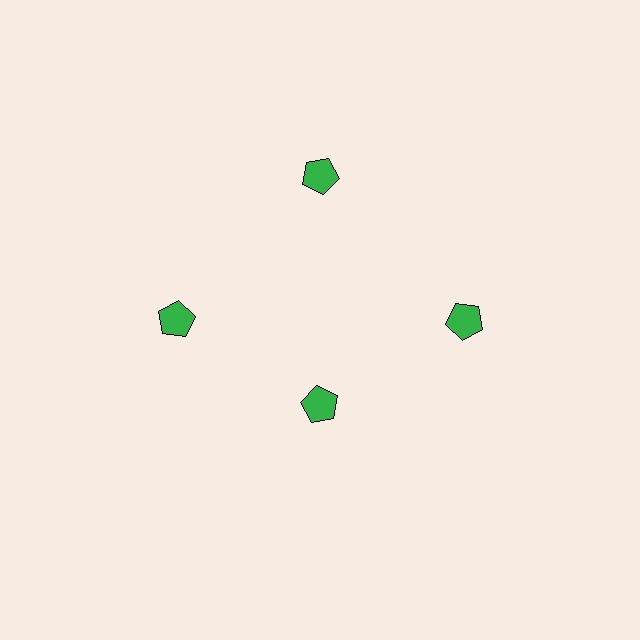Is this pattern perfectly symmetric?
No. The 4 green pentagons are arranged in a ring, but one element near the 6 o'clock position is pulled inward toward the center, breaking the 4-fold rotational symmetry.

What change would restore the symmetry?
The symmetry would be restored by moving it outward, back onto the ring so that all 4 pentagons sit at equal angles and equal distance from the center.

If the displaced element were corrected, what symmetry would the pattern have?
It would have 4-fold rotational symmetry — the pattern would map onto itself every 90 degrees.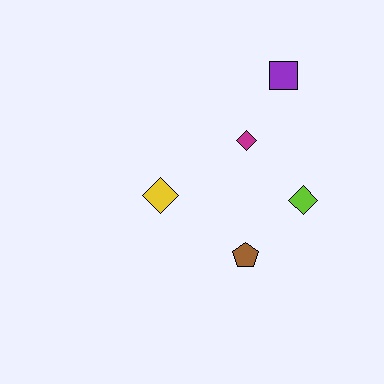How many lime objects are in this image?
There is 1 lime object.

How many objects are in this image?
There are 5 objects.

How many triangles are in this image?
There are no triangles.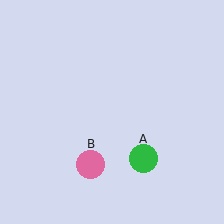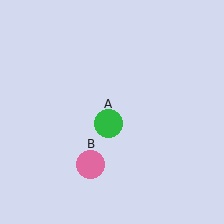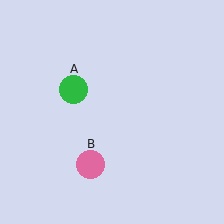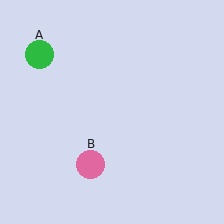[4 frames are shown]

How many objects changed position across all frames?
1 object changed position: green circle (object A).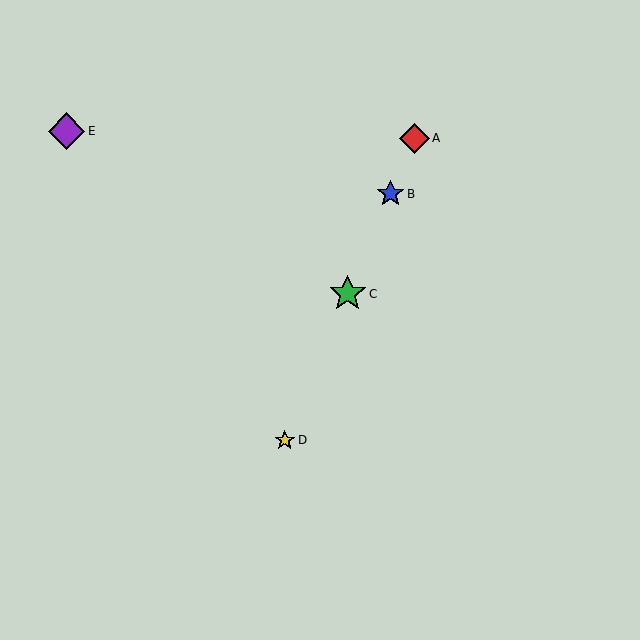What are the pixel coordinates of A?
Object A is at (414, 138).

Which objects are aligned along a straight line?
Objects A, B, C, D are aligned along a straight line.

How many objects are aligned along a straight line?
4 objects (A, B, C, D) are aligned along a straight line.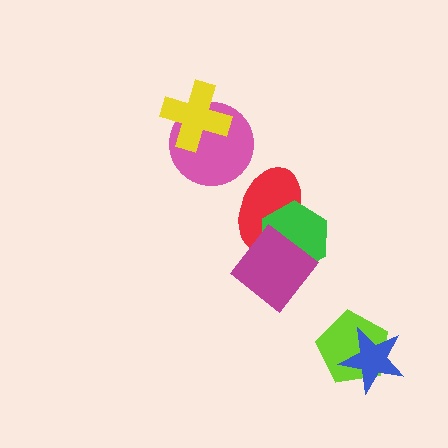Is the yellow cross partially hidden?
No, no other shape covers it.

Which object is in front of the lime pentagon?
The blue star is in front of the lime pentagon.